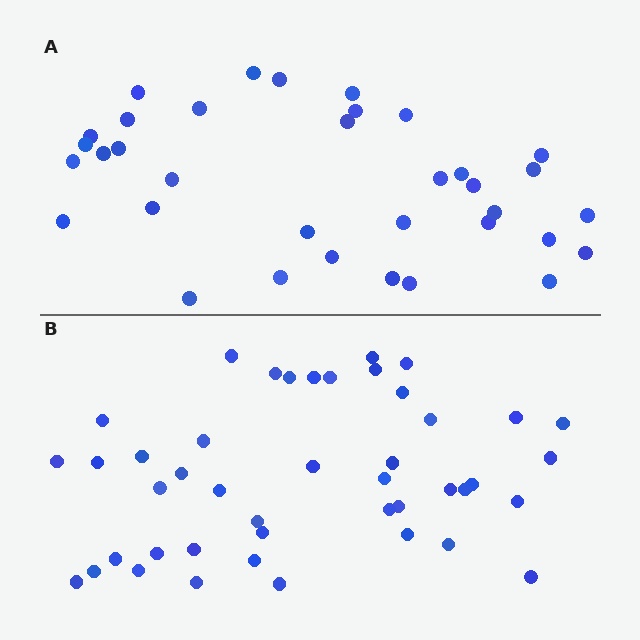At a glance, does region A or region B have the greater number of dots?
Region B (the bottom region) has more dots.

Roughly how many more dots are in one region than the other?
Region B has roughly 8 or so more dots than region A.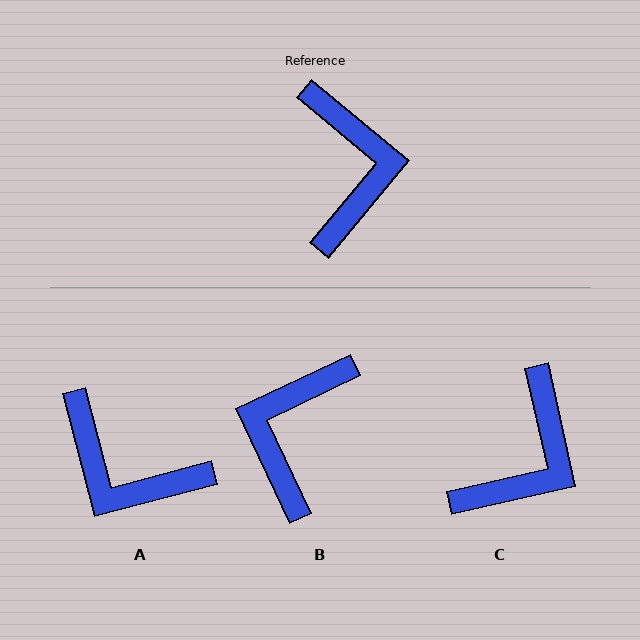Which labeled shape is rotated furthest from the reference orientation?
B, about 155 degrees away.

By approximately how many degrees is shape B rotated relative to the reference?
Approximately 155 degrees counter-clockwise.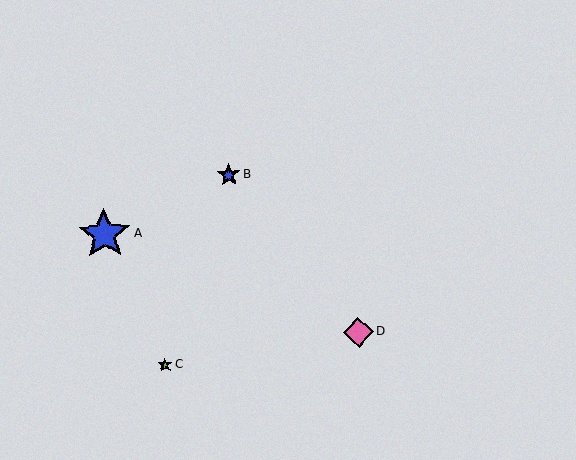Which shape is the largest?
The blue star (labeled A) is the largest.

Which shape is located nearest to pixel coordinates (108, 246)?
The blue star (labeled A) at (104, 234) is nearest to that location.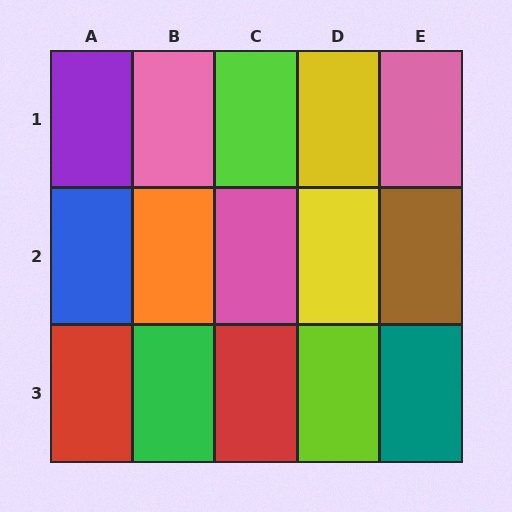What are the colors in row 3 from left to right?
Red, green, red, lime, teal.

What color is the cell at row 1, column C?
Lime.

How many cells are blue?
1 cell is blue.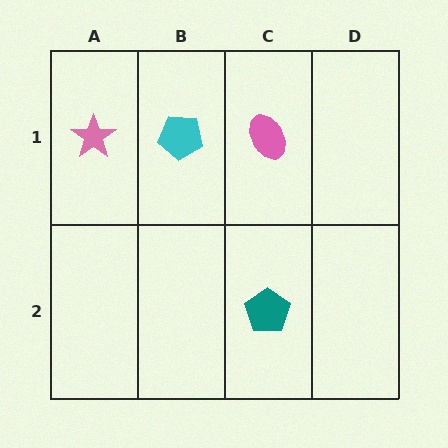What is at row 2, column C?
A teal pentagon.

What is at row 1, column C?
A pink ellipse.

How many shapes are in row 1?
3 shapes.